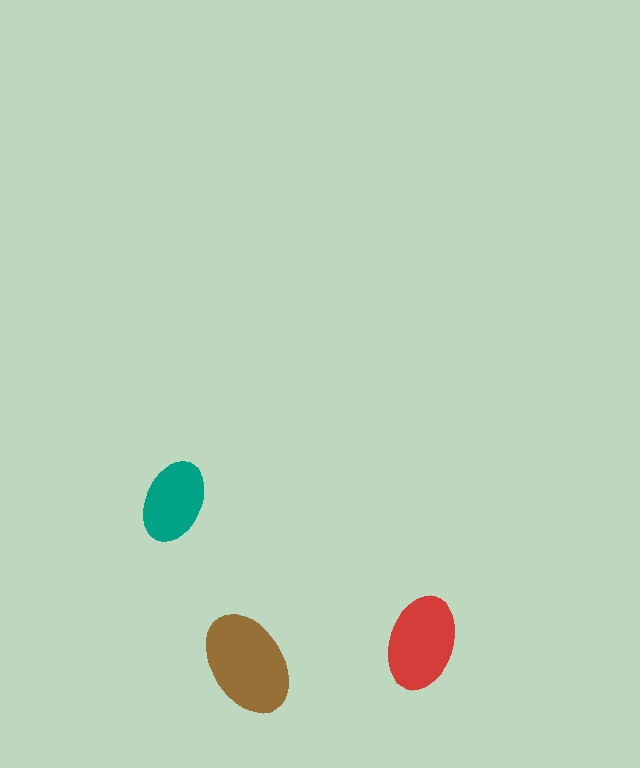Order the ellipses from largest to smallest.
the brown one, the red one, the teal one.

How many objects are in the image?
There are 3 objects in the image.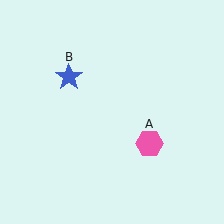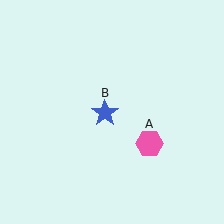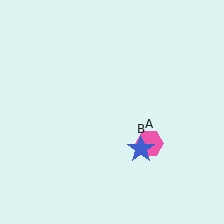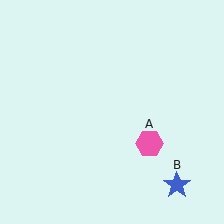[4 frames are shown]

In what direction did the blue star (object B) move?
The blue star (object B) moved down and to the right.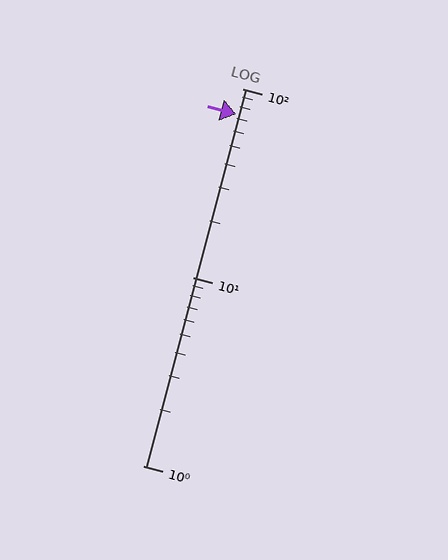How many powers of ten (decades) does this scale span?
The scale spans 2 decades, from 1 to 100.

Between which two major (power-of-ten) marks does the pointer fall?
The pointer is between 10 and 100.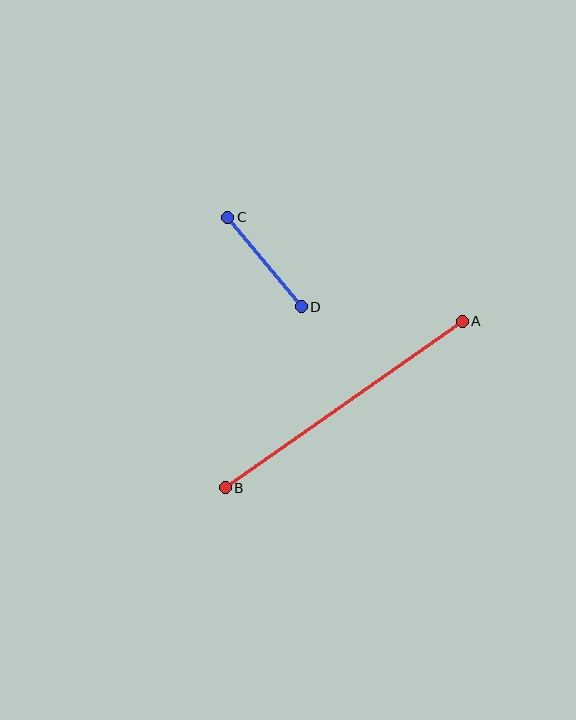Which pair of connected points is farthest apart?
Points A and B are farthest apart.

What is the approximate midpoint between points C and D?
The midpoint is at approximately (264, 262) pixels.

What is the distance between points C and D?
The distance is approximately 116 pixels.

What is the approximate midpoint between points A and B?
The midpoint is at approximately (344, 404) pixels.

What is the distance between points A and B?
The distance is approximately 290 pixels.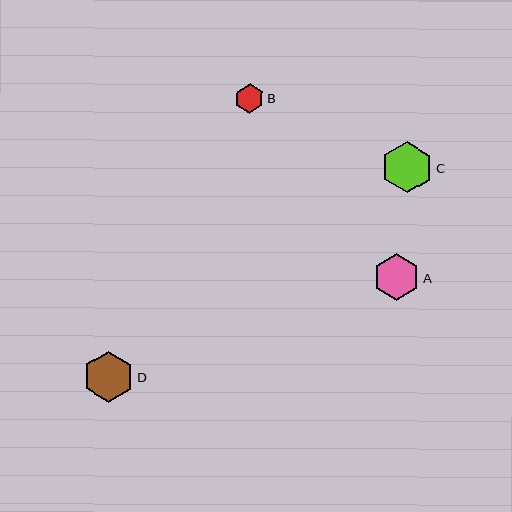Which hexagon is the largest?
Hexagon C is the largest with a size of approximately 51 pixels.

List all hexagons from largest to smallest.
From largest to smallest: C, D, A, B.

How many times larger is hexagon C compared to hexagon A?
Hexagon C is approximately 1.1 times the size of hexagon A.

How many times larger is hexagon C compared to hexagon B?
Hexagon C is approximately 1.7 times the size of hexagon B.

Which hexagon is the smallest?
Hexagon B is the smallest with a size of approximately 29 pixels.